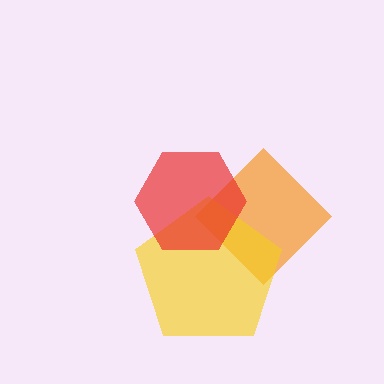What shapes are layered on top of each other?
The layered shapes are: an orange diamond, a yellow pentagon, a red hexagon.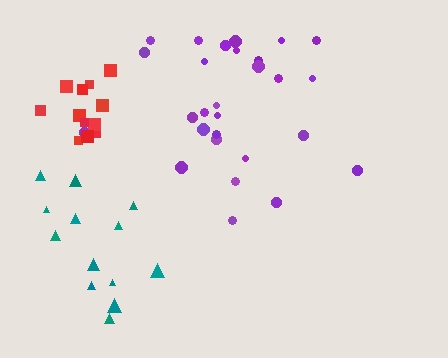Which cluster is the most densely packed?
Red.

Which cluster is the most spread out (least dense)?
Teal.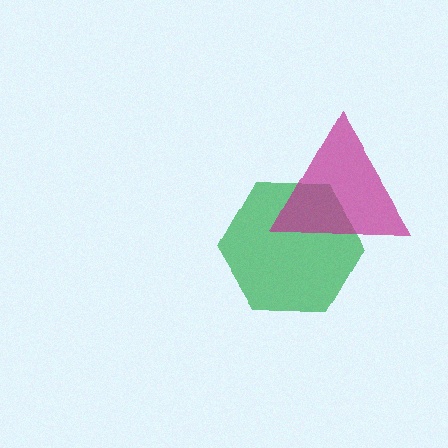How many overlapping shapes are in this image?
There are 2 overlapping shapes in the image.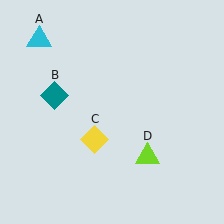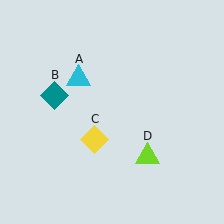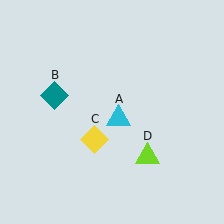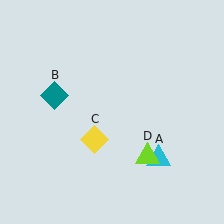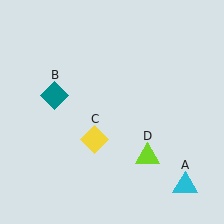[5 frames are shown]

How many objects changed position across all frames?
1 object changed position: cyan triangle (object A).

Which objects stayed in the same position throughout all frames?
Teal diamond (object B) and yellow diamond (object C) and lime triangle (object D) remained stationary.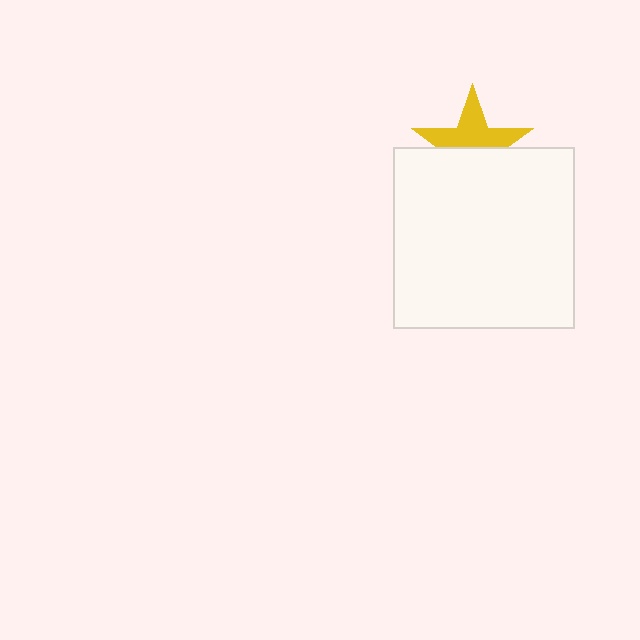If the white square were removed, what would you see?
You would see the complete yellow star.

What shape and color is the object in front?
The object in front is a white square.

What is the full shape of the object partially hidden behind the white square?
The partially hidden object is a yellow star.